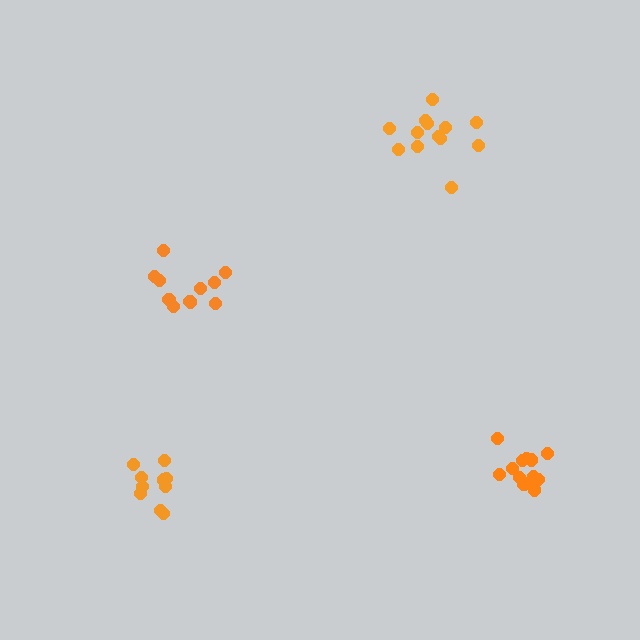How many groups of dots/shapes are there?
There are 4 groups.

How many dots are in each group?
Group 1: 14 dots, Group 2: 10 dots, Group 3: 11 dots, Group 4: 13 dots (48 total).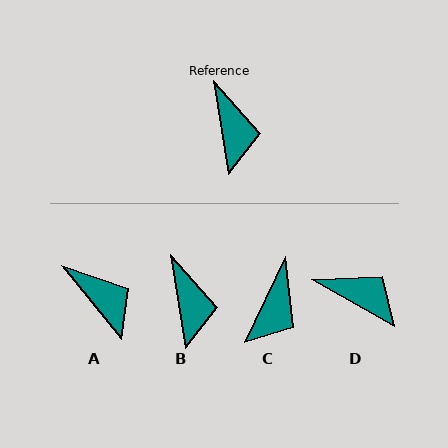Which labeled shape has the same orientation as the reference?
B.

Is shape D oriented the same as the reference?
No, it is off by about 52 degrees.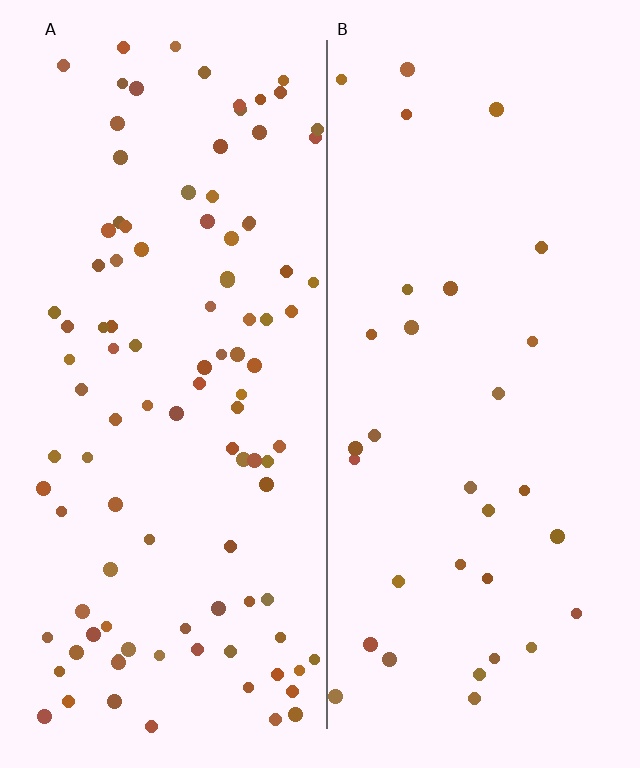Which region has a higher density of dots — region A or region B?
A (the left).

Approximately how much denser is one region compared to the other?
Approximately 3.2× — region A over region B.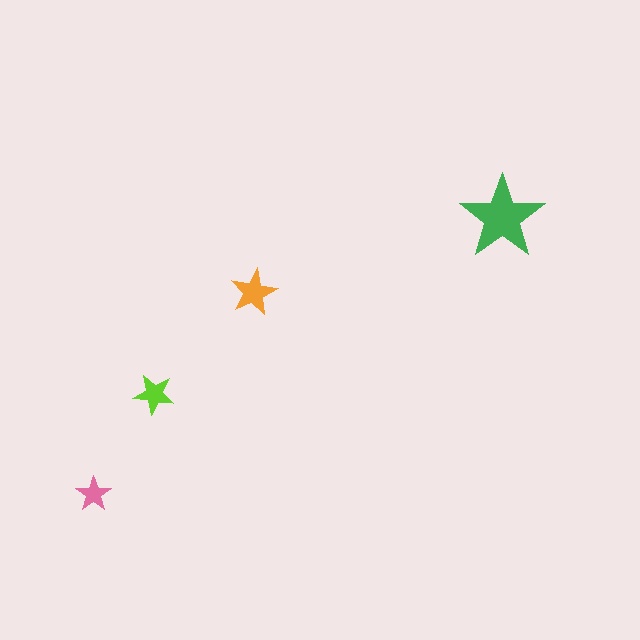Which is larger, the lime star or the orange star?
The orange one.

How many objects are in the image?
There are 4 objects in the image.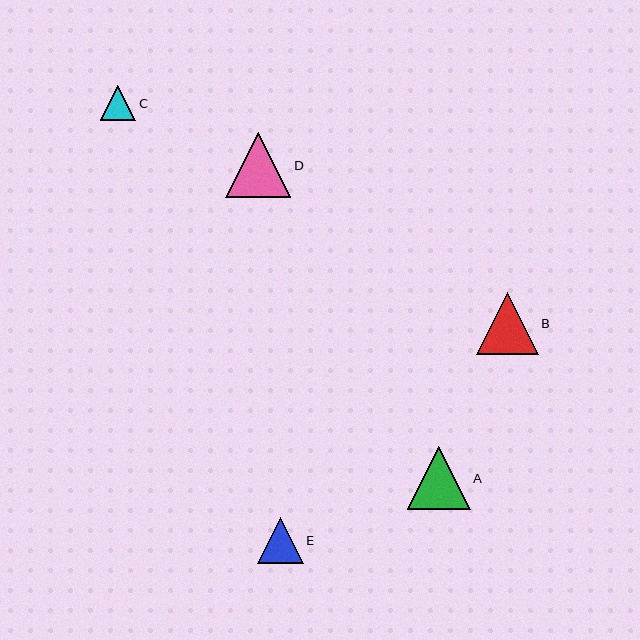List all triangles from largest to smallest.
From largest to smallest: D, A, B, E, C.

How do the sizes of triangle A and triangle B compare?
Triangle A and triangle B are approximately the same size.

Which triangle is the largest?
Triangle D is the largest with a size of approximately 65 pixels.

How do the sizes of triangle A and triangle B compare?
Triangle A and triangle B are approximately the same size.